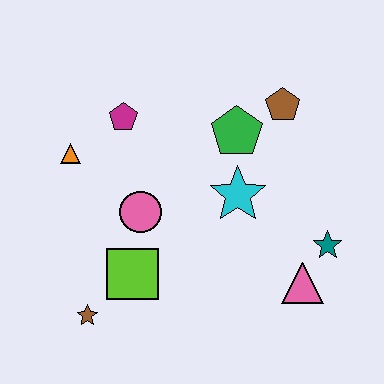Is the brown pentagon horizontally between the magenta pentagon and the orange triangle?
No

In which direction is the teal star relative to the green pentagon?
The teal star is below the green pentagon.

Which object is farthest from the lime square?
The brown pentagon is farthest from the lime square.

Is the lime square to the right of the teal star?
No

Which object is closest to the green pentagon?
The brown pentagon is closest to the green pentagon.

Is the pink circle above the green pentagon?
No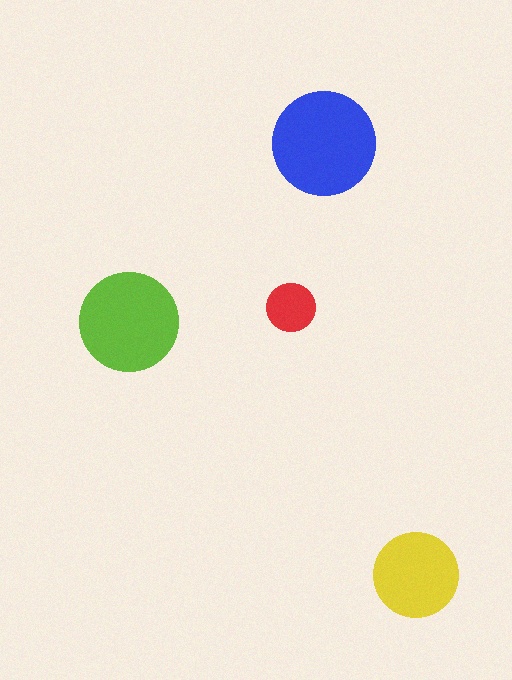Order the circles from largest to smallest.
the blue one, the lime one, the yellow one, the red one.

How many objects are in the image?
There are 4 objects in the image.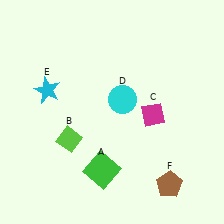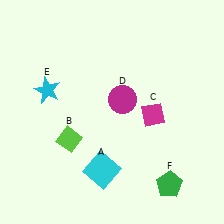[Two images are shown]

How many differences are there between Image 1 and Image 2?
There are 3 differences between the two images.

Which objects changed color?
A changed from green to cyan. D changed from cyan to magenta. F changed from brown to green.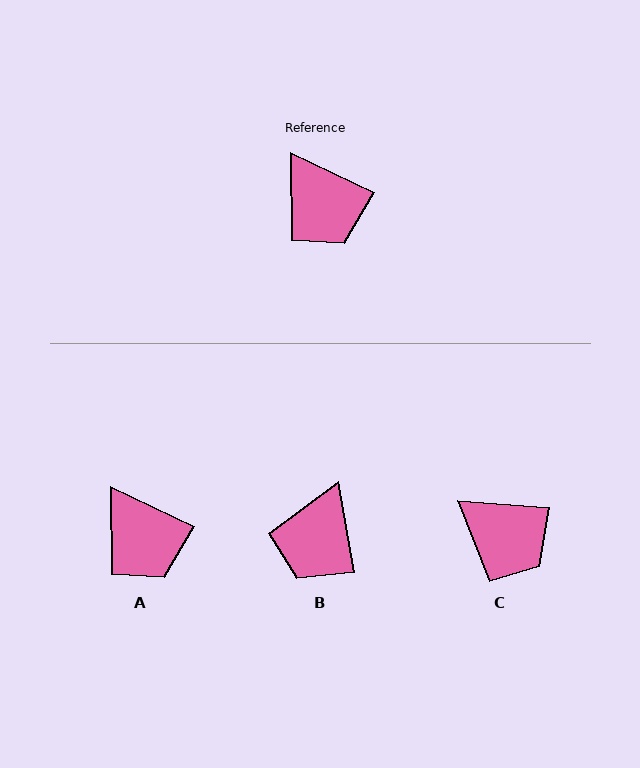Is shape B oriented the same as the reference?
No, it is off by about 54 degrees.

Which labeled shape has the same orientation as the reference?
A.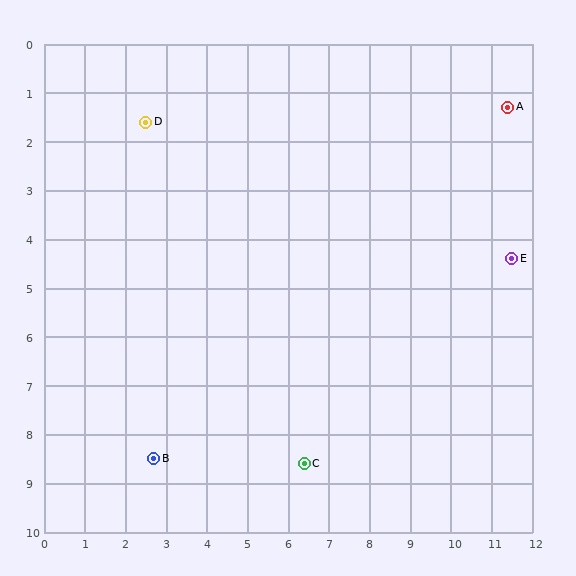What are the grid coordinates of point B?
Point B is at approximately (2.7, 8.5).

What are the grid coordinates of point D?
Point D is at approximately (2.5, 1.6).